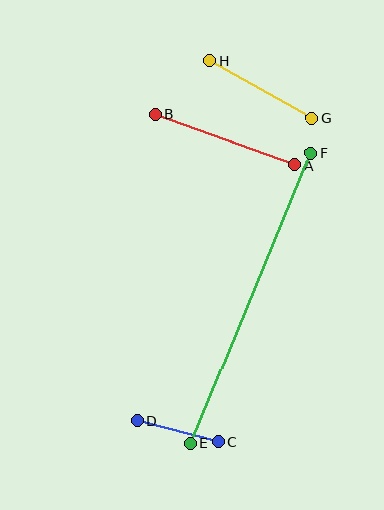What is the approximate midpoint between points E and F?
The midpoint is at approximately (251, 298) pixels.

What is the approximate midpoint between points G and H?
The midpoint is at approximately (261, 89) pixels.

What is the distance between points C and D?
The distance is approximately 84 pixels.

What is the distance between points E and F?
The distance is approximately 315 pixels.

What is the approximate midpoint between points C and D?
The midpoint is at approximately (178, 431) pixels.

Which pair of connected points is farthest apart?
Points E and F are farthest apart.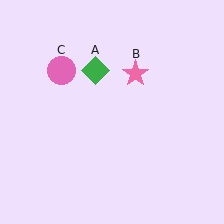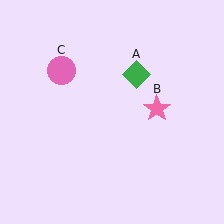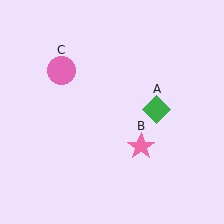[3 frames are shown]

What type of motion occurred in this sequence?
The green diamond (object A), pink star (object B) rotated clockwise around the center of the scene.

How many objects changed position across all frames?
2 objects changed position: green diamond (object A), pink star (object B).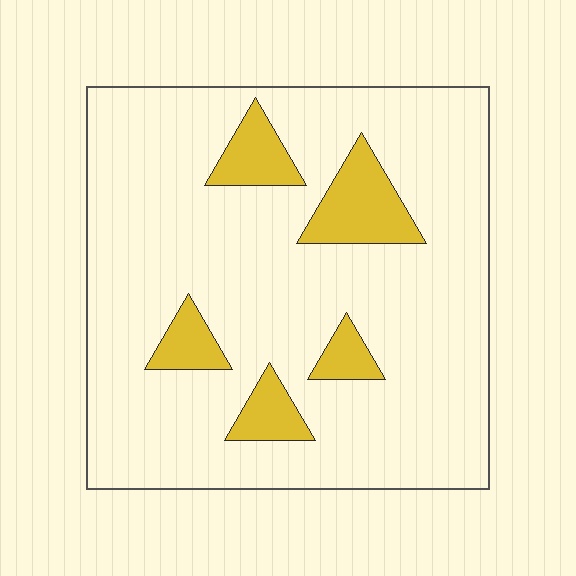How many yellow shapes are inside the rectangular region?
5.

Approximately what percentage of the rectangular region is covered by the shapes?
Approximately 15%.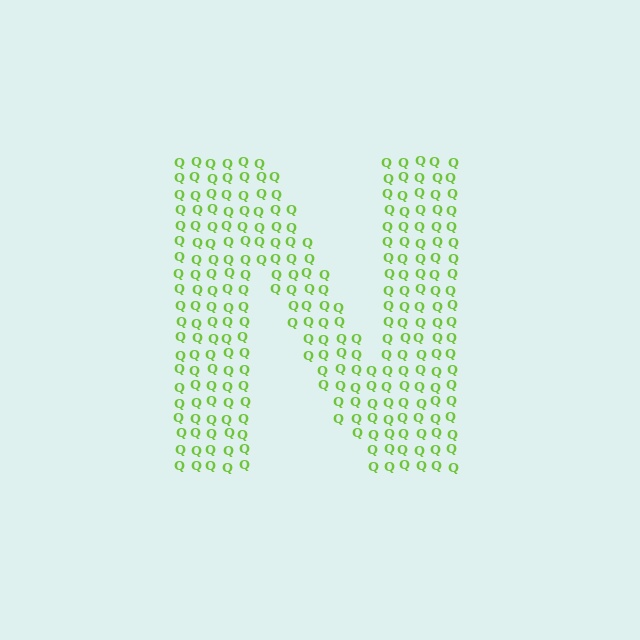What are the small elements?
The small elements are letter Q's.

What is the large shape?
The large shape is the letter N.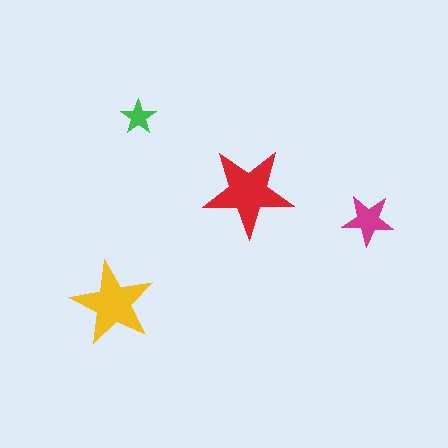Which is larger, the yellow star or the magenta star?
The yellow one.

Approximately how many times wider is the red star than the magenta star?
About 1.5 times wider.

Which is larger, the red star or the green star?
The red one.